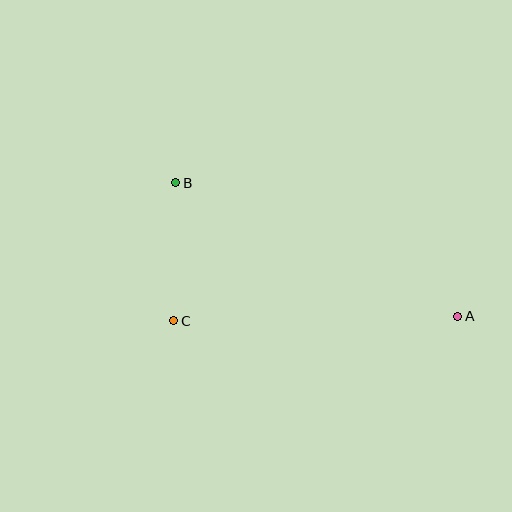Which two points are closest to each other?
Points B and C are closest to each other.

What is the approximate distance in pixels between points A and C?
The distance between A and C is approximately 284 pixels.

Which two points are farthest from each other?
Points A and B are farthest from each other.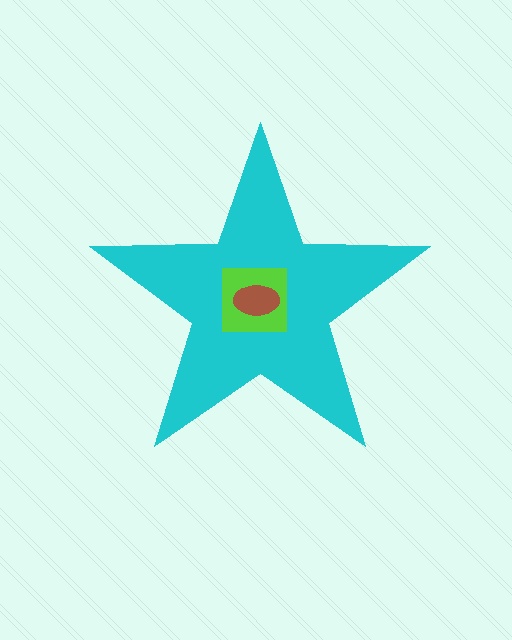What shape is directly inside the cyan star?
The lime square.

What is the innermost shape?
The brown ellipse.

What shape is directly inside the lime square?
The brown ellipse.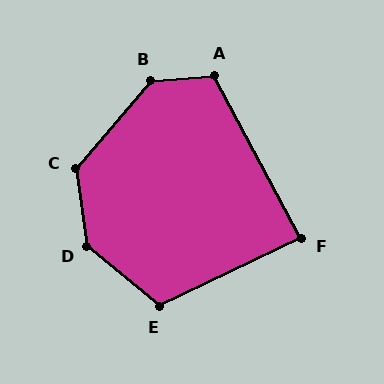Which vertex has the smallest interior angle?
F, at approximately 88 degrees.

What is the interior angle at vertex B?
Approximately 135 degrees (obtuse).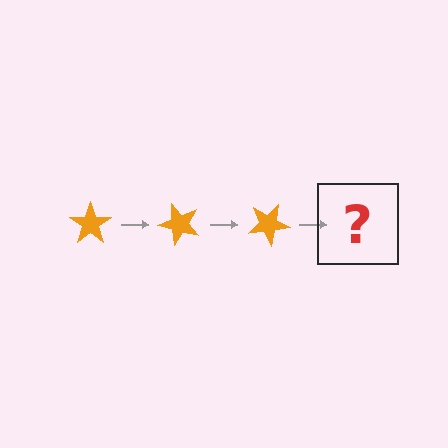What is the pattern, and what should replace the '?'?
The pattern is that the star rotates 50 degrees each step. The '?' should be an orange star rotated 150 degrees.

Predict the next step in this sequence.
The next step is an orange star rotated 150 degrees.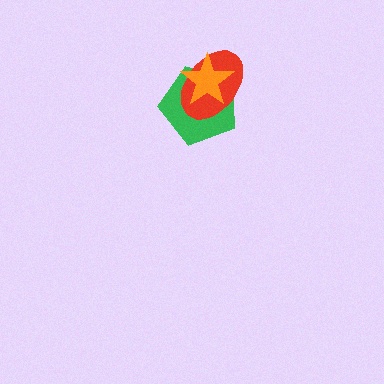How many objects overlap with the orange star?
2 objects overlap with the orange star.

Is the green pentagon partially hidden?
Yes, it is partially covered by another shape.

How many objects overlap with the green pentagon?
2 objects overlap with the green pentagon.